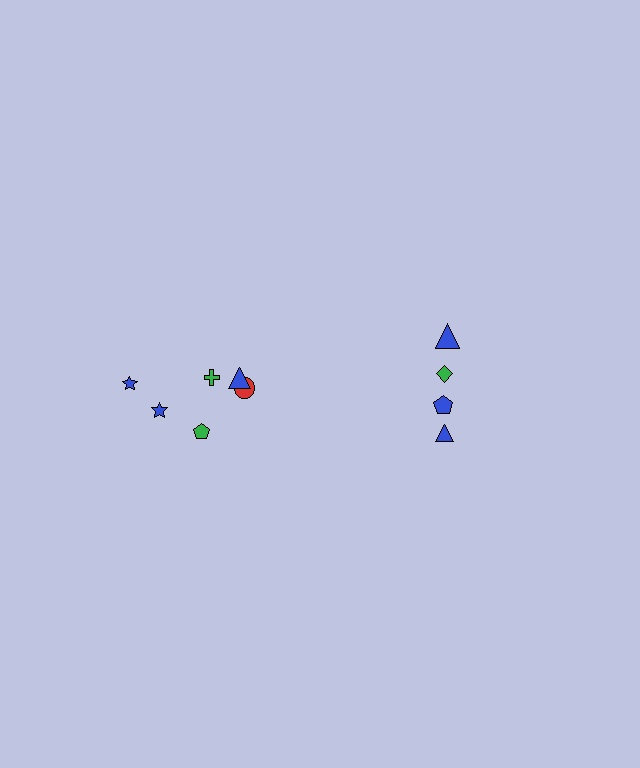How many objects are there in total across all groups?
There are 10 objects.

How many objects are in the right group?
There are 4 objects.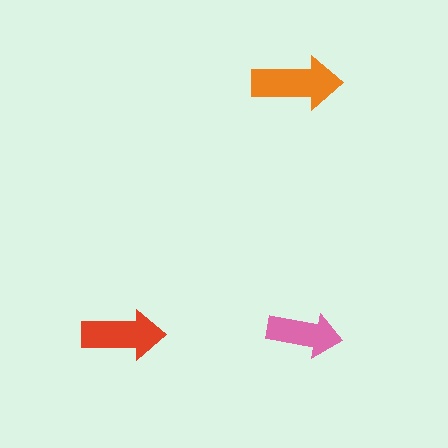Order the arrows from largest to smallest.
the orange one, the red one, the pink one.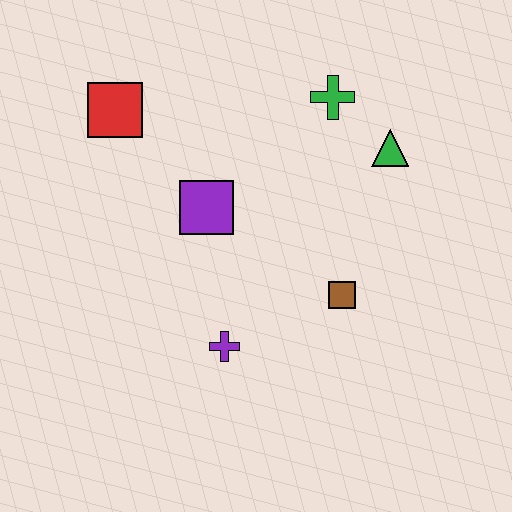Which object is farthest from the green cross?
The purple cross is farthest from the green cross.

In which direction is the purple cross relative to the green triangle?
The purple cross is below the green triangle.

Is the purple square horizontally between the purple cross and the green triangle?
No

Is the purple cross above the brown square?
No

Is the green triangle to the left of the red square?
No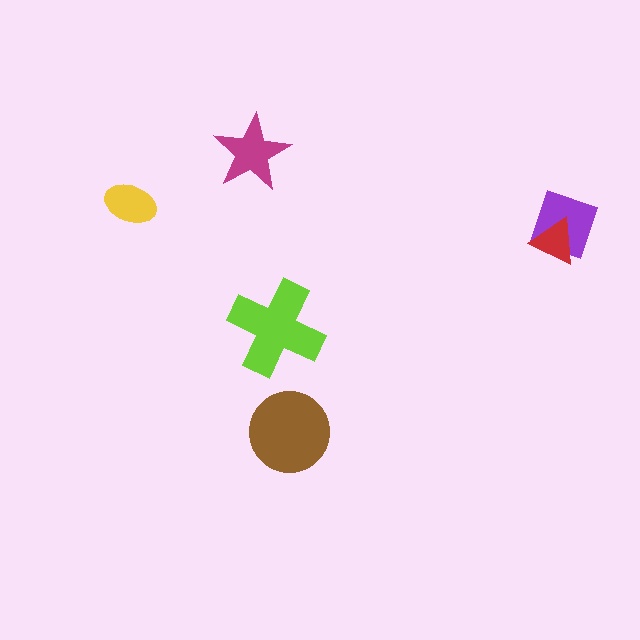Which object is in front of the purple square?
The red triangle is in front of the purple square.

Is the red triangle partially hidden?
No, no other shape covers it.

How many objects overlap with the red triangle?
1 object overlaps with the red triangle.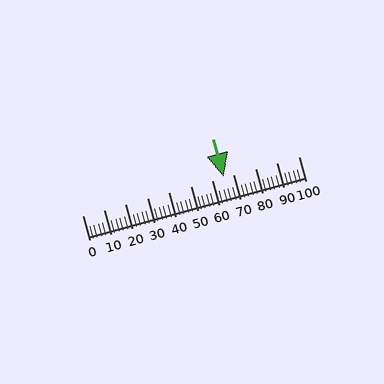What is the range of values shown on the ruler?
The ruler shows values from 0 to 100.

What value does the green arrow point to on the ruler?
The green arrow points to approximately 65.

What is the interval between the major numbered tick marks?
The major tick marks are spaced 10 units apart.